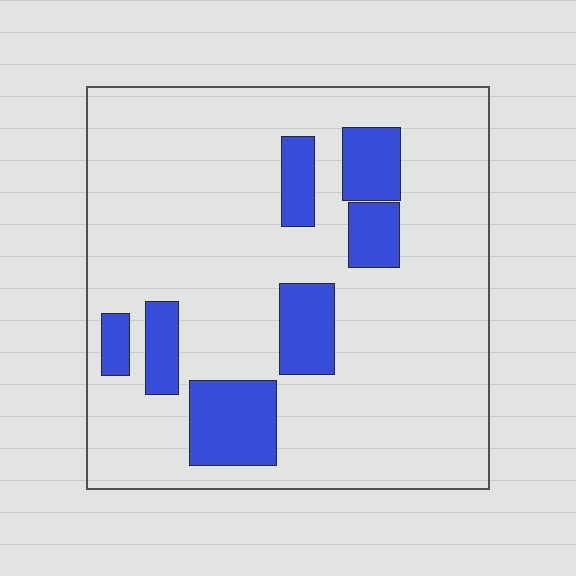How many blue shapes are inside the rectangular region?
7.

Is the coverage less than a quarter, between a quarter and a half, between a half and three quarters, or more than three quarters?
Less than a quarter.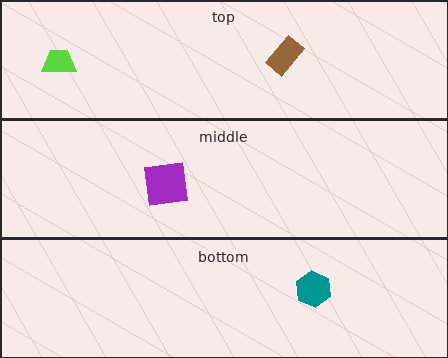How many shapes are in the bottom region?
1.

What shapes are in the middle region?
The purple square.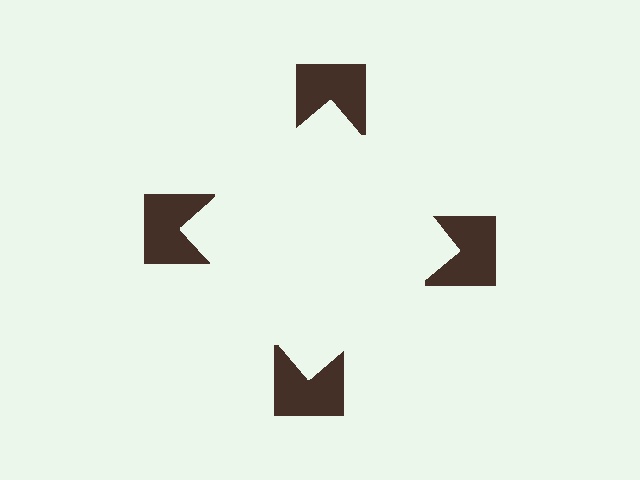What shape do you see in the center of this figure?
An illusory square — its edges are inferred from the aligned wedge cuts in the notched squares, not physically drawn.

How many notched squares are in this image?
There are 4 — one at each vertex of the illusory square.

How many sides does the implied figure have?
4 sides.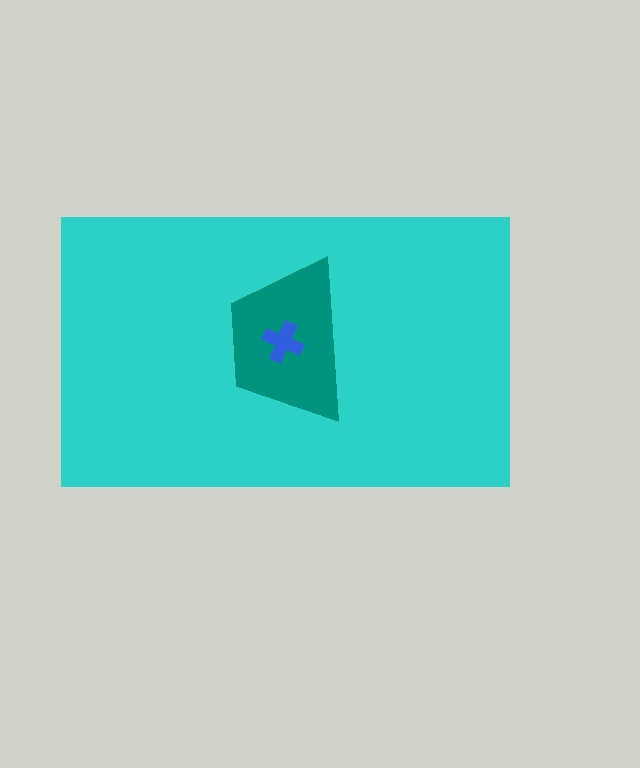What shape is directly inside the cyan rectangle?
The teal trapezoid.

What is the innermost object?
The blue cross.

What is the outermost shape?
The cyan rectangle.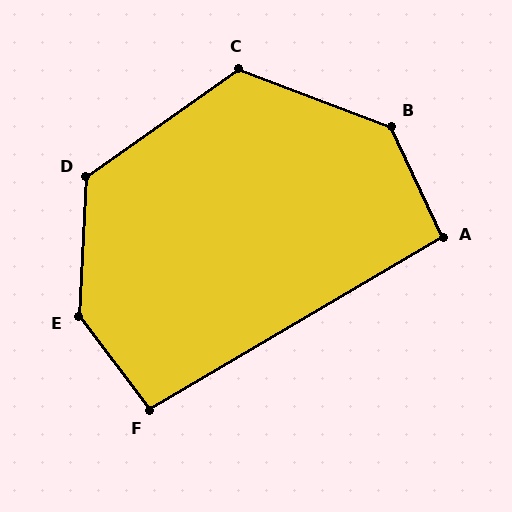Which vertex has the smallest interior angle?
A, at approximately 96 degrees.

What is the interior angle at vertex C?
Approximately 124 degrees (obtuse).